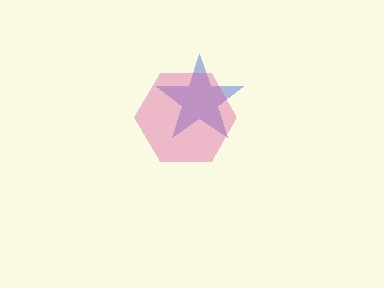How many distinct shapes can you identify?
There are 2 distinct shapes: a blue star, a pink hexagon.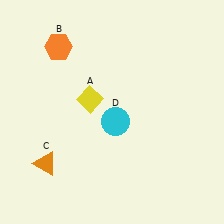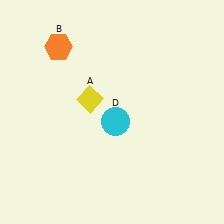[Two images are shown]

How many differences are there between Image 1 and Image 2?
There is 1 difference between the two images.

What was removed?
The orange triangle (C) was removed in Image 2.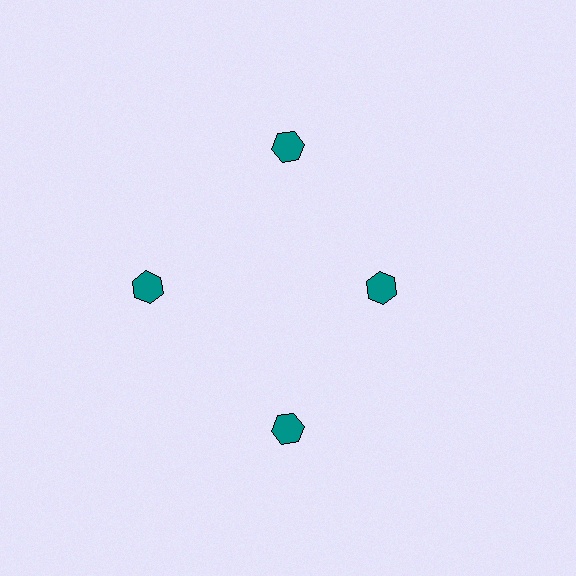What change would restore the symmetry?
The symmetry would be restored by moving it outward, back onto the ring so that all 4 hexagons sit at equal angles and equal distance from the center.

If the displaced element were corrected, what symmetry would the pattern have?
It would have 4-fold rotational symmetry — the pattern would map onto itself every 90 degrees.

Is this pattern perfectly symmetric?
No. The 4 teal hexagons are arranged in a ring, but one element near the 3 o'clock position is pulled inward toward the center, breaking the 4-fold rotational symmetry.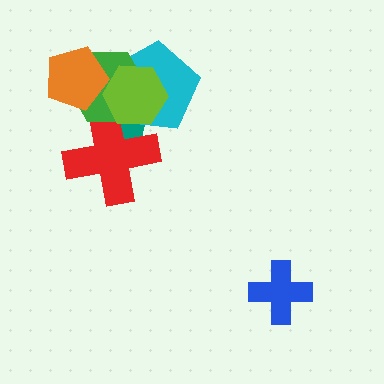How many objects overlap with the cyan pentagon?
4 objects overlap with the cyan pentagon.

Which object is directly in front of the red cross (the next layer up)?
The green hexagon is directly in front of the red cross.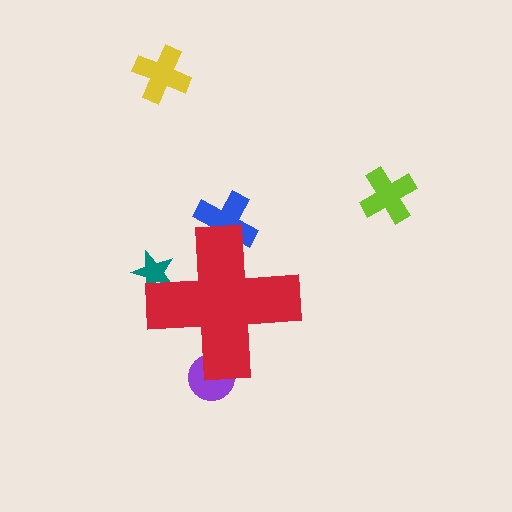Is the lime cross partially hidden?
No, the lime cross is fully visible.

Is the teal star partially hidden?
Yes, the teal star is partially hidden behind the red cross.